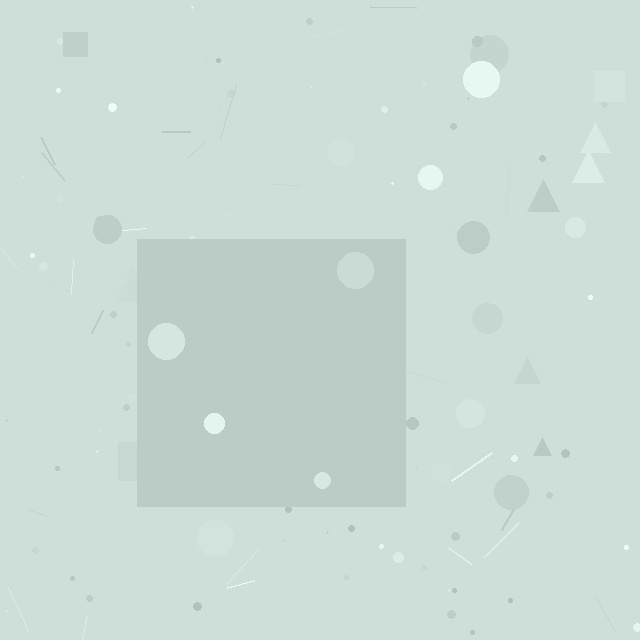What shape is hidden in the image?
A square is hidden in the image.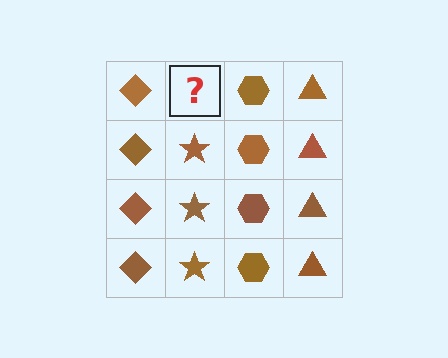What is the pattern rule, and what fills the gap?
The rule is that each column has a consistent shape. The gap should be filled with a brown star.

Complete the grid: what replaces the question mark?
The question mark should be replaced with a brown star.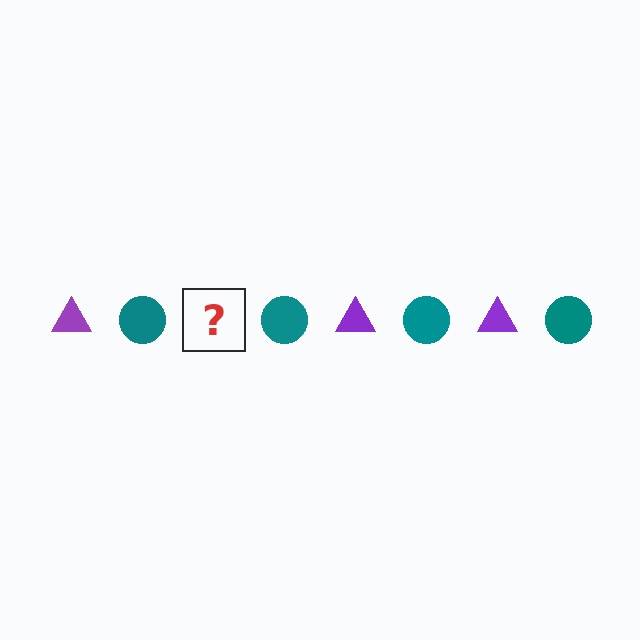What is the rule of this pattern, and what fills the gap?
The rule is that the pattern alternates between purple triangle and teal circle. The gap should be filled with a purple triangle.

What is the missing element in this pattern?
The missing element is a purple triangle.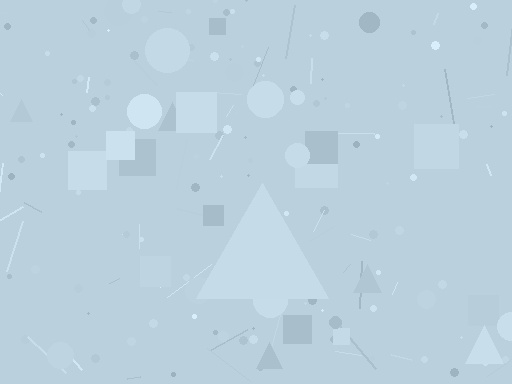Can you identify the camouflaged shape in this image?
The camouflaged shape is a triangle.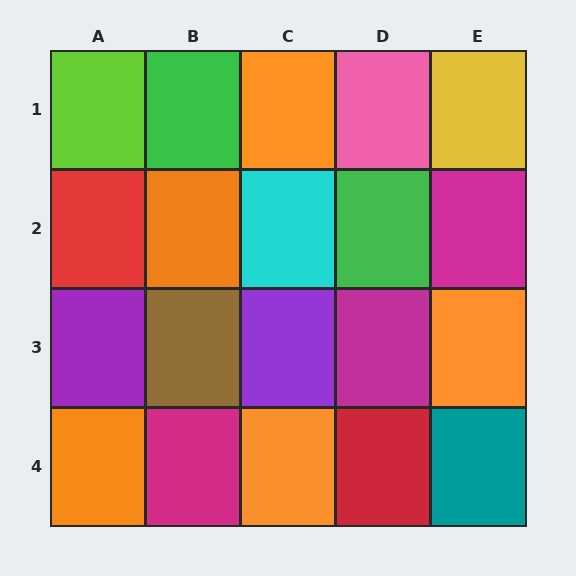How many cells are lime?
1 cell is lime.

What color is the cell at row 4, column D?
Red.